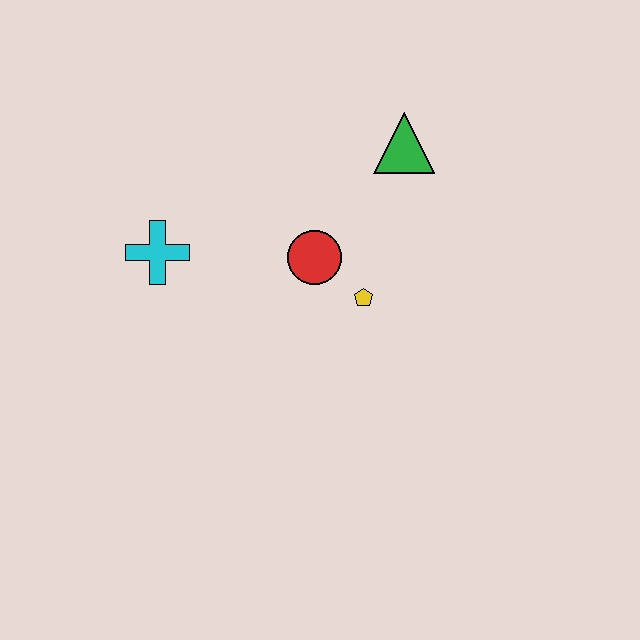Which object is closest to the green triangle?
The red circle is closest to the green triangle.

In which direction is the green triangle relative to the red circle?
The green triangle is above the red circle.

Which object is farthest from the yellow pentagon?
The cyan cross is farthest from the yellow pentagon.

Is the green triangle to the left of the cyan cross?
No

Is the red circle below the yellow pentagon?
No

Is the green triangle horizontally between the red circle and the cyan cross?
No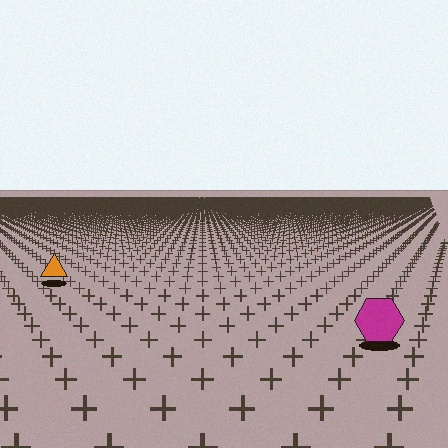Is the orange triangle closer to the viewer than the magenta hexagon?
No. The magenta hexagon is closer — you can tell from the texture gradient: the ground texture is coarser near it.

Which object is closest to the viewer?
The magenta hexagon is closest. The texture marks near it are larger and more spread out.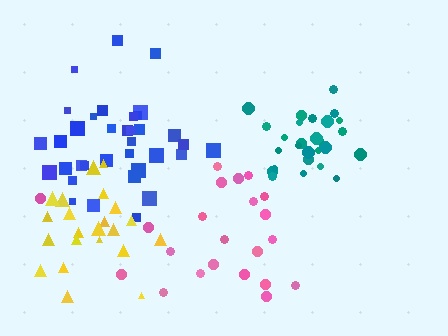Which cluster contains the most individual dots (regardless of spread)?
Blue (35).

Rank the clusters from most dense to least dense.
teal, blue, yellow, pink.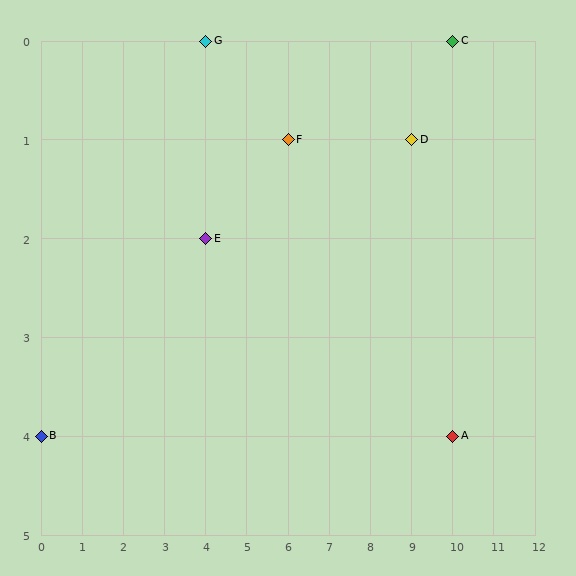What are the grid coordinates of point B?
Point B is at grid coordinates (0, 4).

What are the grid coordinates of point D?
Point D is at grid coordinates (9, 1).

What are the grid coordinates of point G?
Point G is at grid coordinates (4, 0).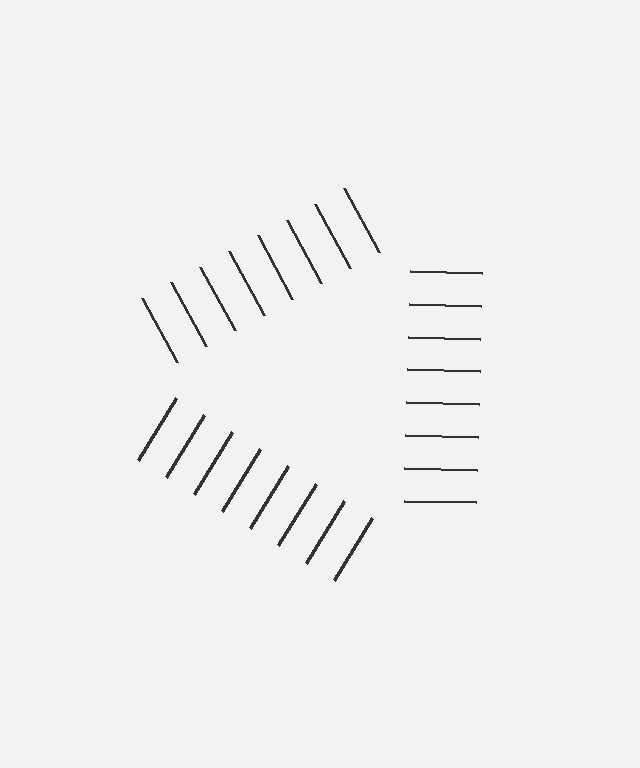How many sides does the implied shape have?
3 sides — the line-ends trace a triangle.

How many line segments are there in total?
24 — 8 along each of the 3 edges.